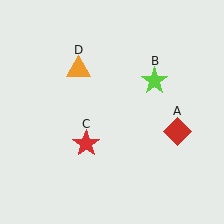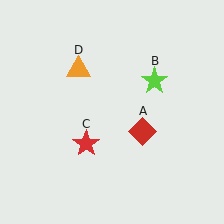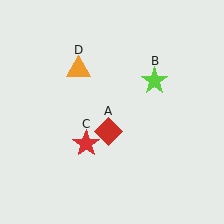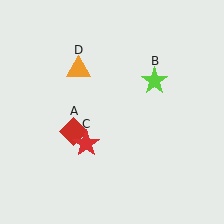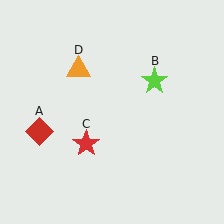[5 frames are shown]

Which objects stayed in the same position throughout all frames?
Lime star (object B) and red star (object C) and orange triangle (object D) remained stationary.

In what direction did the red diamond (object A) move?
The red diamond (object A) moved left.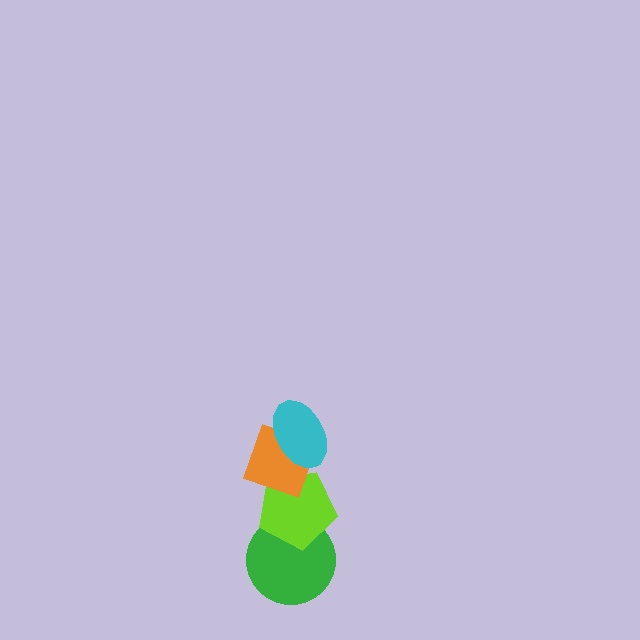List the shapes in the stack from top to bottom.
From top to bottom: the cyan ellipse, the orange diamond, the lime pentagon, the green circle.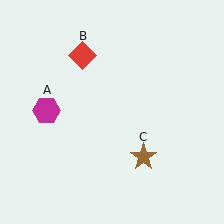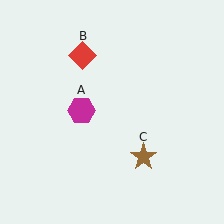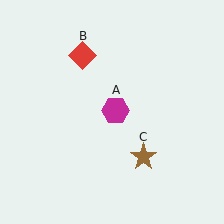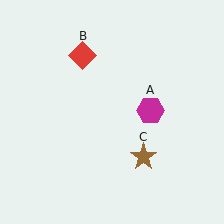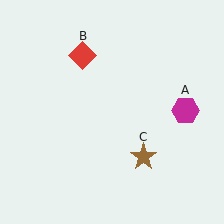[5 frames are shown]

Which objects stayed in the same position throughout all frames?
Red diamond (object B) and brown star (object C) remained stationary.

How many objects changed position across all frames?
1 object changed position: magenta hexagon (object A).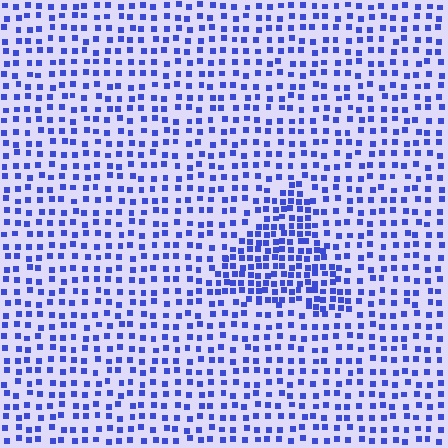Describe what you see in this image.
The image contains small blue elements arranged at two different densities. A triangle-shaped region is visible where the elements are more densely packed than the surrounding area.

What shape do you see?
I see a triangle.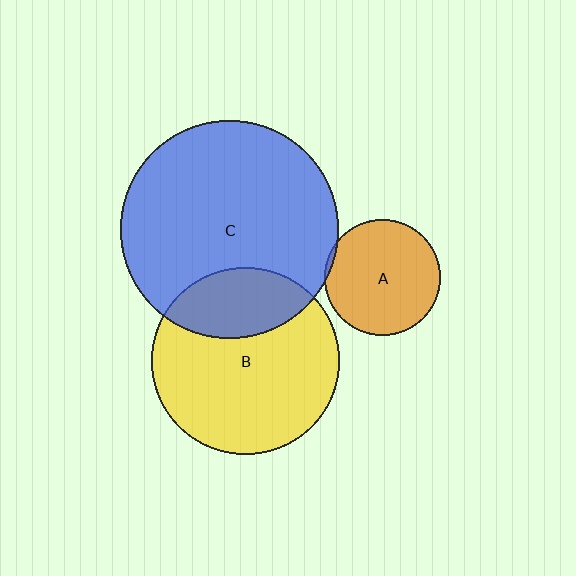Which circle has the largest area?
Circle C (blue).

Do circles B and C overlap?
Yes.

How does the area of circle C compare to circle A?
Approximately 3.6 times.